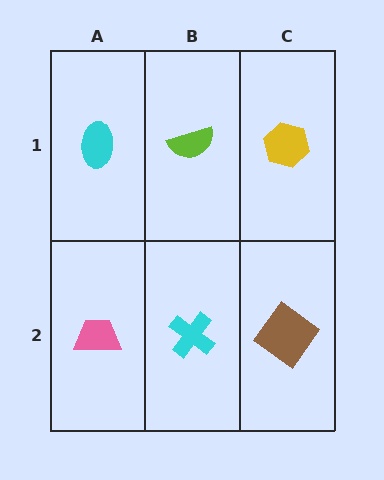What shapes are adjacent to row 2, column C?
A yellow hexagon (row 1, column C), a cyan cross (row 2, column B).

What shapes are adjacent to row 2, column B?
A lime semicircle (row 1, column B), a pink trapezoid (row 2, column A), a brown diamond (row 2, column C).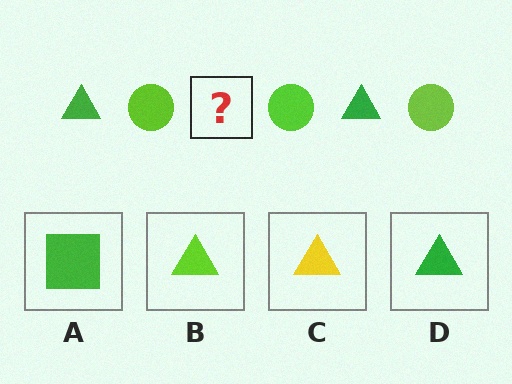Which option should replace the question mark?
Option D.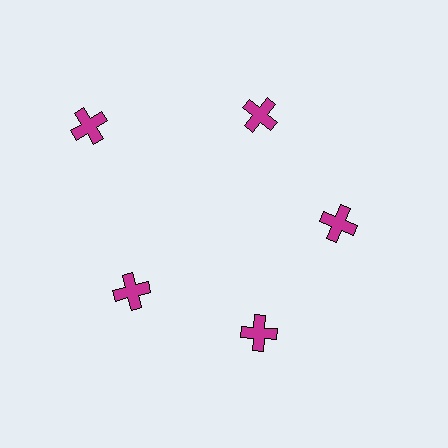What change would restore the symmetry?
The symmetry would be restored by moving it inward, back onto the ring so that all 5 crosses sit at equal angles and equal distance from the center.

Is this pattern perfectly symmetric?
No. The 5 magenta crosses are arranged in a ring, but one element near the 10 o'clock position is pushed outward from the center, breaking the 5-fold rotational symmetry.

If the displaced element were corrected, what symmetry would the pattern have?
It would have 5-fold rotational symmetry — the pattern would map onto itself every 72 degrees.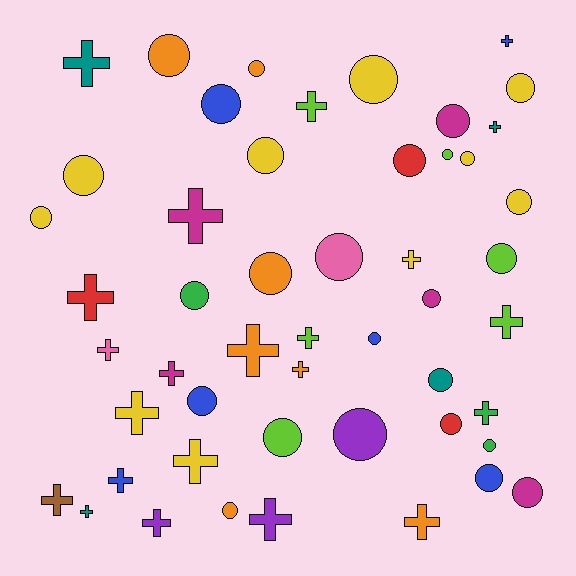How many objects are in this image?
There are 50 objects.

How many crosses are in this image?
There are 22 crosses.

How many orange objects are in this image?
There are 7 orange objects.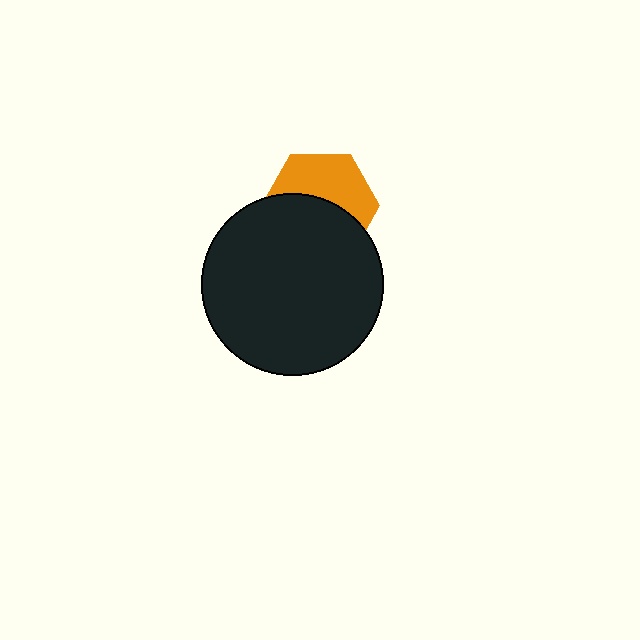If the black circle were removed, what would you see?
You would see the complete orange hexagon.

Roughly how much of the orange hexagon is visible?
About half of it is visible (roughly 47%).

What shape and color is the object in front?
The object in front is a black circle.